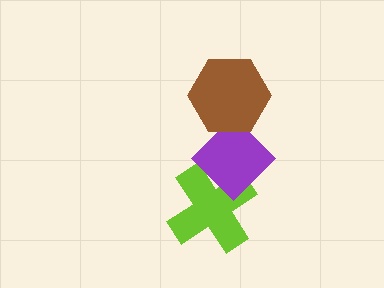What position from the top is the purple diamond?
The purple diamond is 2nd from the top.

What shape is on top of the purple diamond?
The brown hexagon is on top of the purple diamond.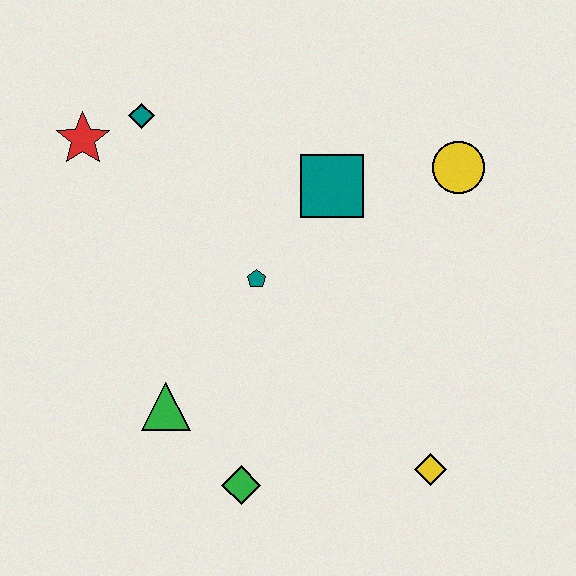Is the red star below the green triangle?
No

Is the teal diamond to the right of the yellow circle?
No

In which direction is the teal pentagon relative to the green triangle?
The teal pentagon is above the green triangle.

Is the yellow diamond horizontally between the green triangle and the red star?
No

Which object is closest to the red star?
The teal diamond is closest to the red star.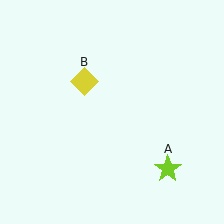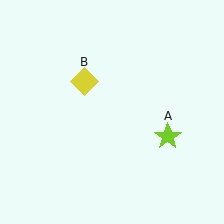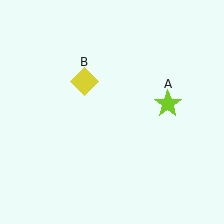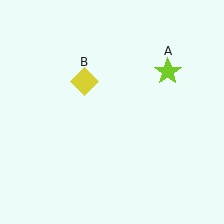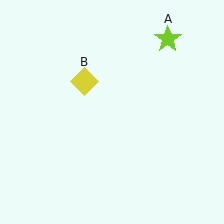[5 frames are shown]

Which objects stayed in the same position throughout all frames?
Yellow diamond (object B) remained stationary.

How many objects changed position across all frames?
1 object changed position: lime star (object A).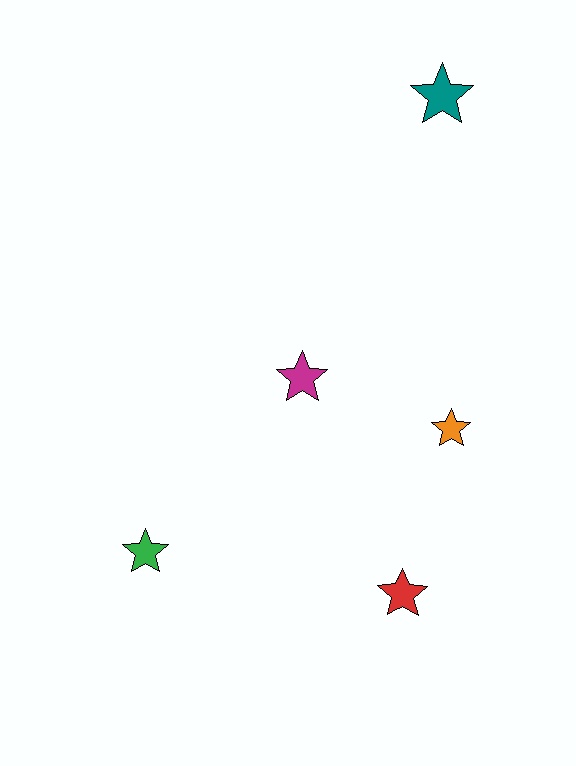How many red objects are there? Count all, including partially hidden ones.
There is 1 red object.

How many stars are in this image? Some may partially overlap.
There are 5 stars.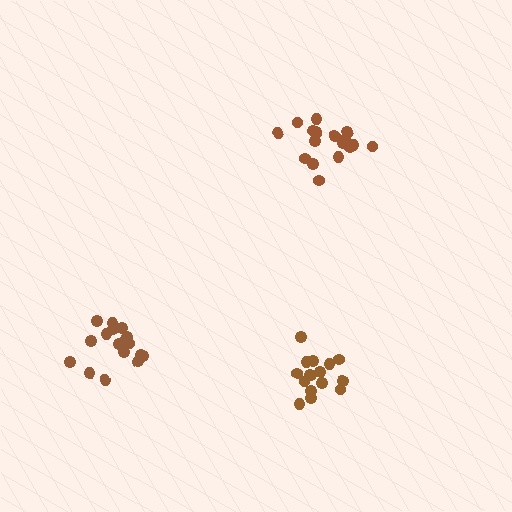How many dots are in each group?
Group 1: 17 dots, Group 2: 17 dots, Group 3: 15 dots (49 total).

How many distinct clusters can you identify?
There are 3 distinct clusters.